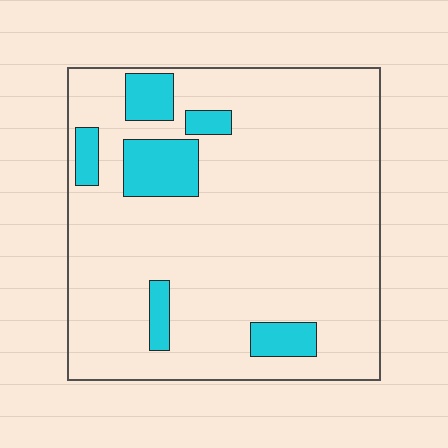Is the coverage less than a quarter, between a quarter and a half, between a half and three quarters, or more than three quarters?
Less than a quarter.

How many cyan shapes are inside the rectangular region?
6.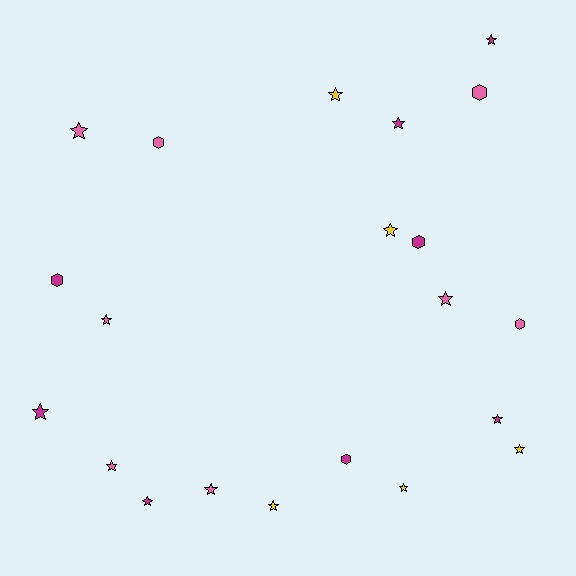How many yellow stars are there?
There are 5 yellow stars.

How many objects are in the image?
There are 21 objects.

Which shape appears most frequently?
Star, with 15 objects.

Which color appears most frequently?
Pink, with 8 objects.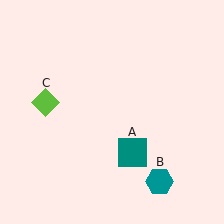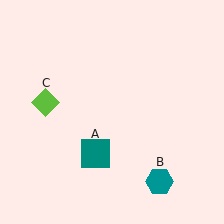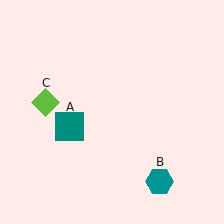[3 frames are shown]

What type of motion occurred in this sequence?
The teal square (object A) rotated clockwise around the center of the scene.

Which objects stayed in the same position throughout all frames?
Teal hexagon (object B) and lime diamond (object C) remained stationary.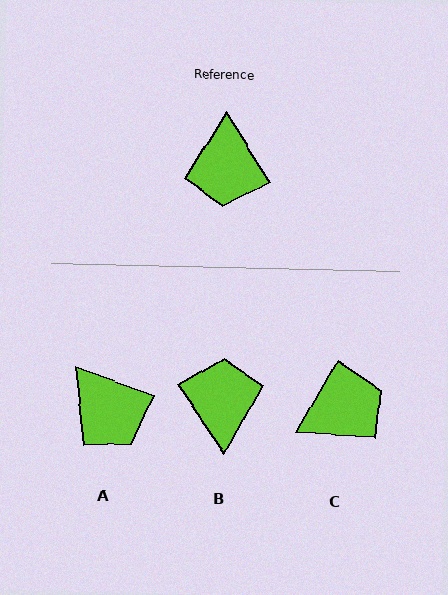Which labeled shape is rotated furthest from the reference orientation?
B, about 177 degrees away.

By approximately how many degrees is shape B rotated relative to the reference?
Approximately 177 degrees clockwise.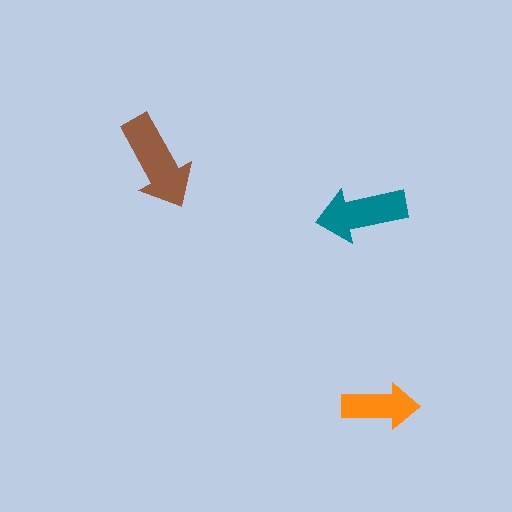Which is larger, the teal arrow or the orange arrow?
The teal one.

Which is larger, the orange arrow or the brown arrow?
The brown one.